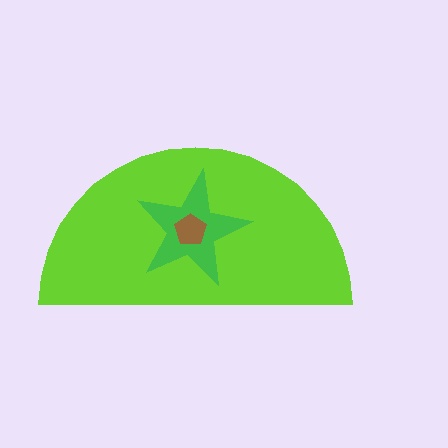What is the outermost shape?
The lime semicircle.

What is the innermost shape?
The brown pentagon.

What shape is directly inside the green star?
The brown pentagon.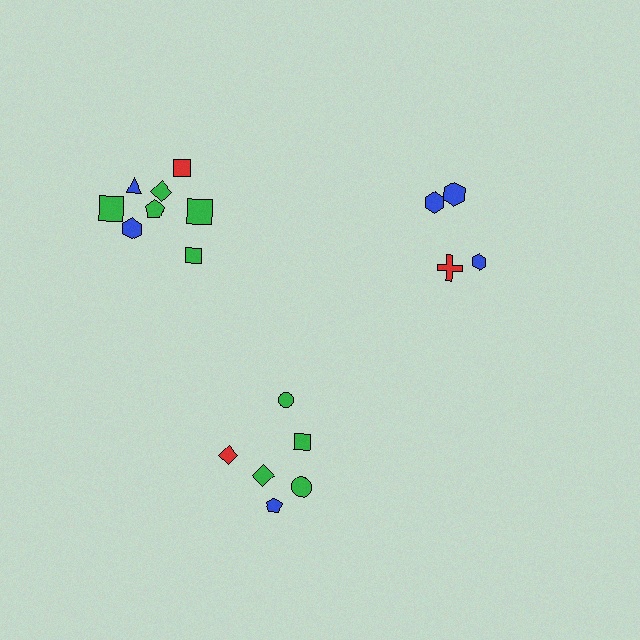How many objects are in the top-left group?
There are 8 objects.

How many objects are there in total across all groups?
There are 18 objects.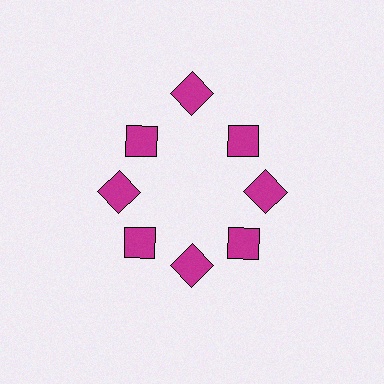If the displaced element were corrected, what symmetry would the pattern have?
It would have 8-fold rotational symmetry — the pattern would map onto itself every 45 degrees.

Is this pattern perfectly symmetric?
No. The 8 magenta diamonds are arranged in a ring, but one element near the 12 o'clock position is pushed outward from the center, breaking the 8-fold rotational symmetry.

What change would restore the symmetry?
The symmetry would be restored by moving it inward, back onto the ring so that all 8 diamonds sit at equal angles and equal distance from the center.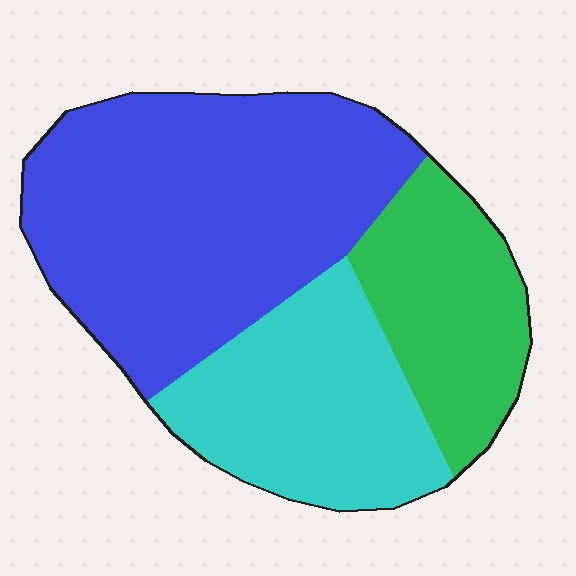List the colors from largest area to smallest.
From largest to smallest: blue, cyan, green.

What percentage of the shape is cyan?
Cyan takes up about one quarter (1/4) of the shape.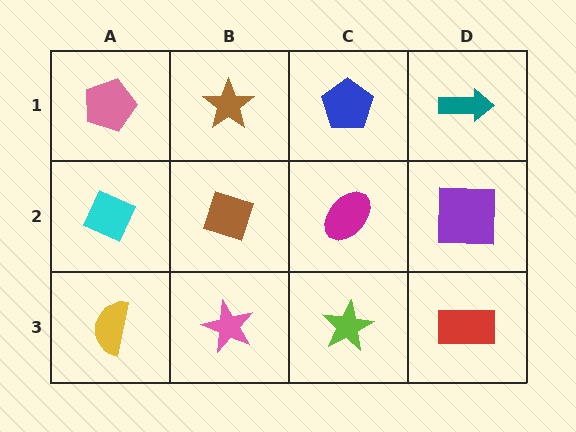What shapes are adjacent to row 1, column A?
A cyan diamond (row 2, column A), a brown star (row 1, column B).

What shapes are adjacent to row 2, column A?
A pink pentagon (row 1, column A), a yellow semicircle (row 3, column A), a brown diamond (row 2, column B).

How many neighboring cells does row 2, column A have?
3.